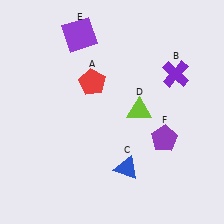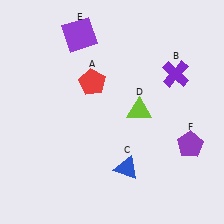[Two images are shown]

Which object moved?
The purple pentagon (F) moved right.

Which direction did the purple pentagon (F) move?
The purple pentagon (F) moved right.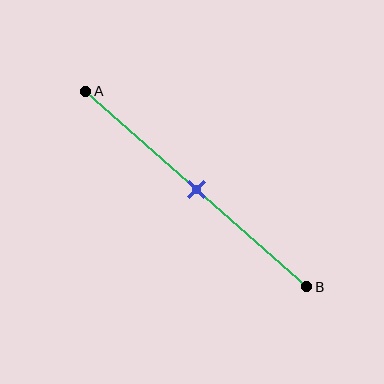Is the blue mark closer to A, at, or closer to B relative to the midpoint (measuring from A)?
The blue mark is approximately at the midpoint of segment AB.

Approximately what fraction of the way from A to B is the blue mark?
The blue mark is approximately 50% of the way from A to B.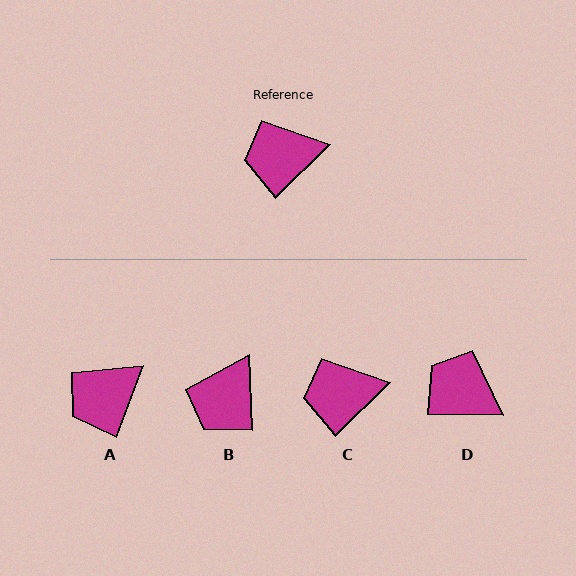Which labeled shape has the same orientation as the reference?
C.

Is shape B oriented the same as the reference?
No, it is off by about 48 degrees.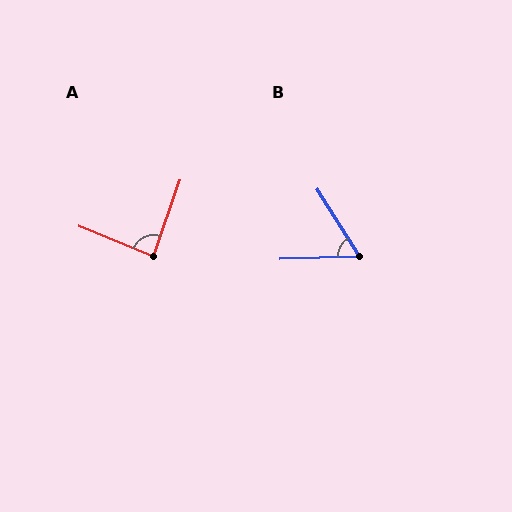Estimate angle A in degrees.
Approximately 87 degrees.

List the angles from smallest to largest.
B (60°), A (87°).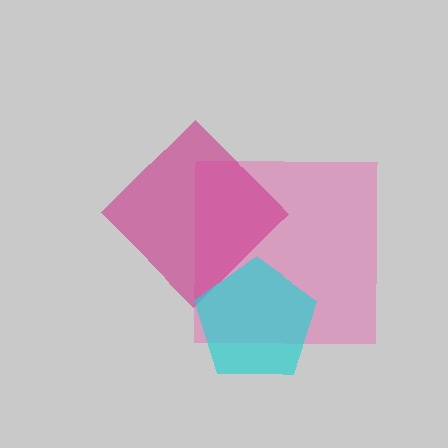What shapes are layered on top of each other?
The layered shapes are: a pink square, a magenta diamond, a cyan pentagon.